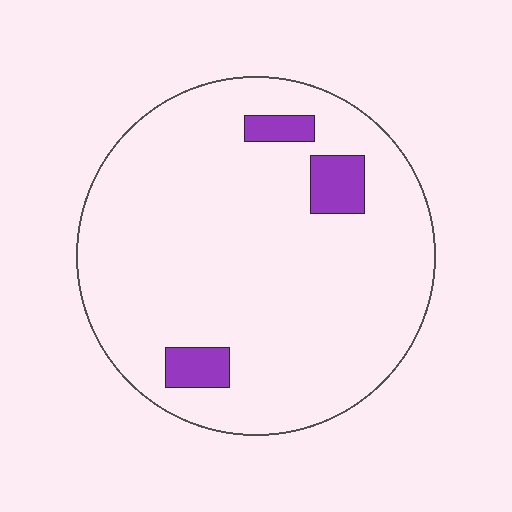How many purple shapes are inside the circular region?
3.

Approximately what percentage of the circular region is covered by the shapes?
Approximately 10%.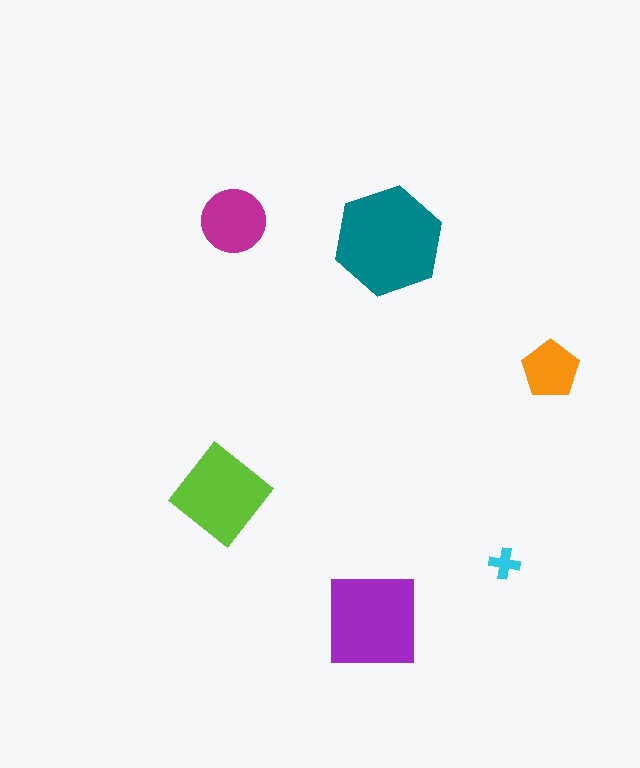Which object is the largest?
The teal hexagon.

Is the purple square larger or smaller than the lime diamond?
Larger.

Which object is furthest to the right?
The orange pentagon is rightmost.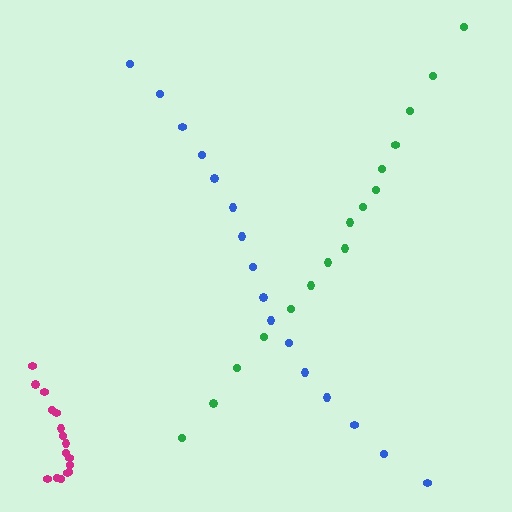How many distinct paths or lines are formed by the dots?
There are 3 distinct paths.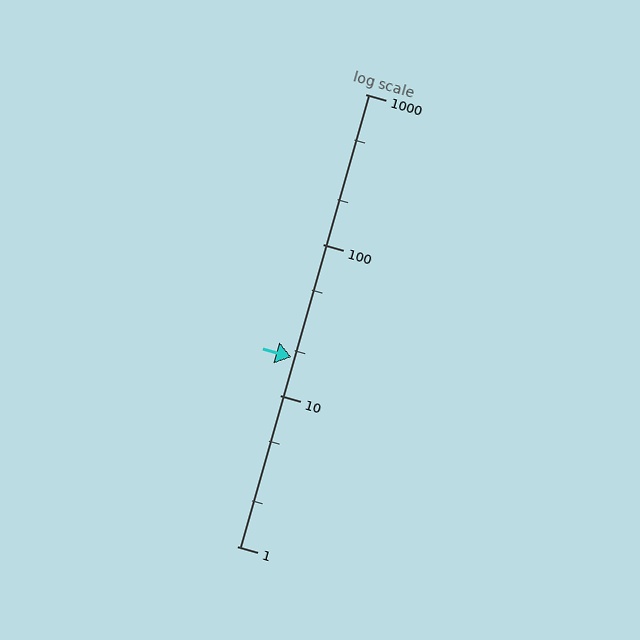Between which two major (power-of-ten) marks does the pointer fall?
The pointer is between 10 and 100.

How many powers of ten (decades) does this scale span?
The scale spans 3 decades, from 1 to 1000.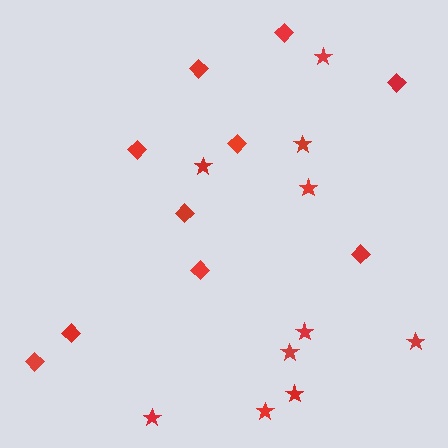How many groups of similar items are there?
There are 2 groups: one group of diamonds (10) and one group of stars (10).